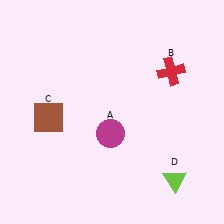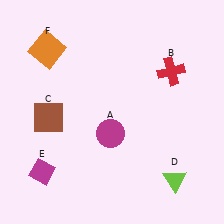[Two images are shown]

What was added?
A magenta diamond (E), an orange square (F) were added in Image 2.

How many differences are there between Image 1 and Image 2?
There are 2 differences between the two images.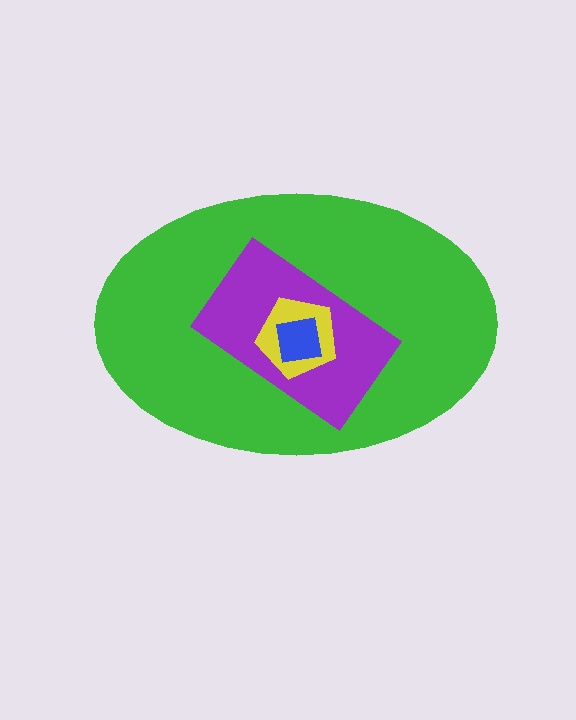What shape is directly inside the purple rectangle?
The yellow pentagon.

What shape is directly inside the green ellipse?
The purple rectangle.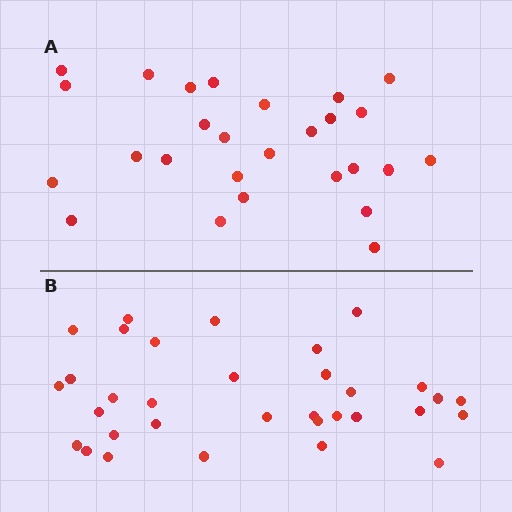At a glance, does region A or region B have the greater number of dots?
Region B (the bottom region) has more dots.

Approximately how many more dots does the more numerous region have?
Region B has about 6 more dots than region A.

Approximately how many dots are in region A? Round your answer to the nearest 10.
About 30 dots. (The exact count is 27, which rounds to 30.)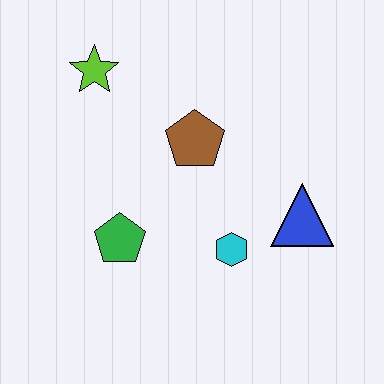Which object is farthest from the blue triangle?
The lime star is farthest from the blue triangle.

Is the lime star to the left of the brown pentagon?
Yes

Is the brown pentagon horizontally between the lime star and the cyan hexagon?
Yes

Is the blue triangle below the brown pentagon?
Yes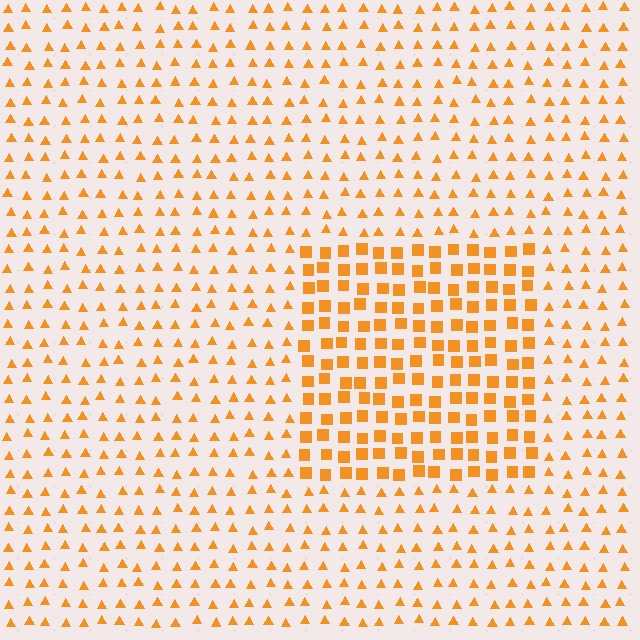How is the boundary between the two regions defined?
The boundary is defined by a change in element shape: squares inside vs. triangles outside. All elements share the same color and spacing.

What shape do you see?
I see a rectangle.